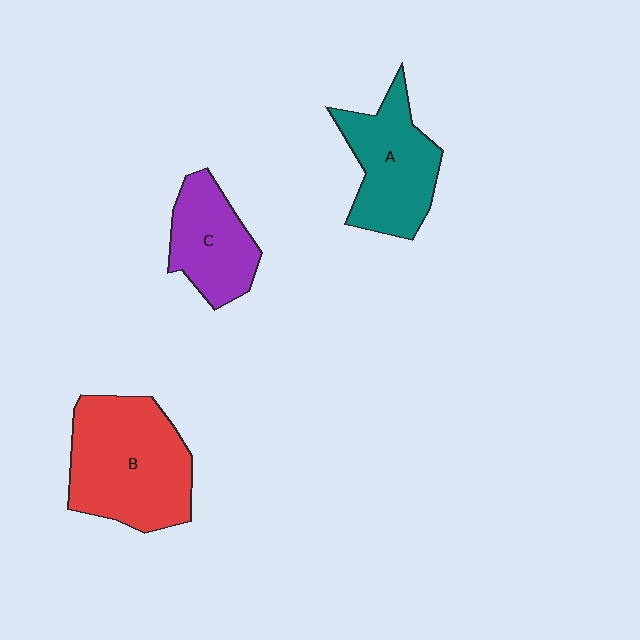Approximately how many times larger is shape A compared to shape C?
Approximately 1.2 times.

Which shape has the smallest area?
Shape C (purple).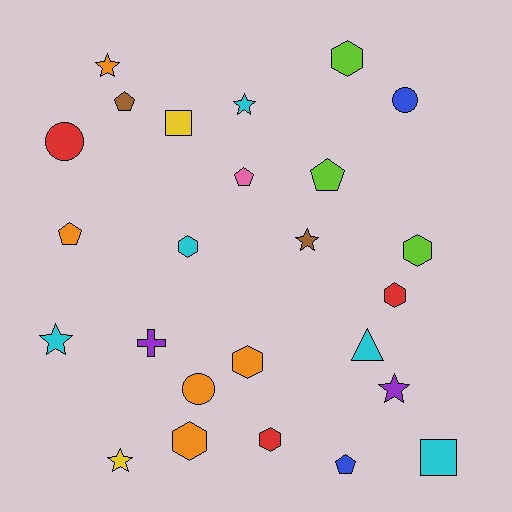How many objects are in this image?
There are 25 objects.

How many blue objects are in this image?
There are 2 blue objects.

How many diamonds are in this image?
There are no diamonds.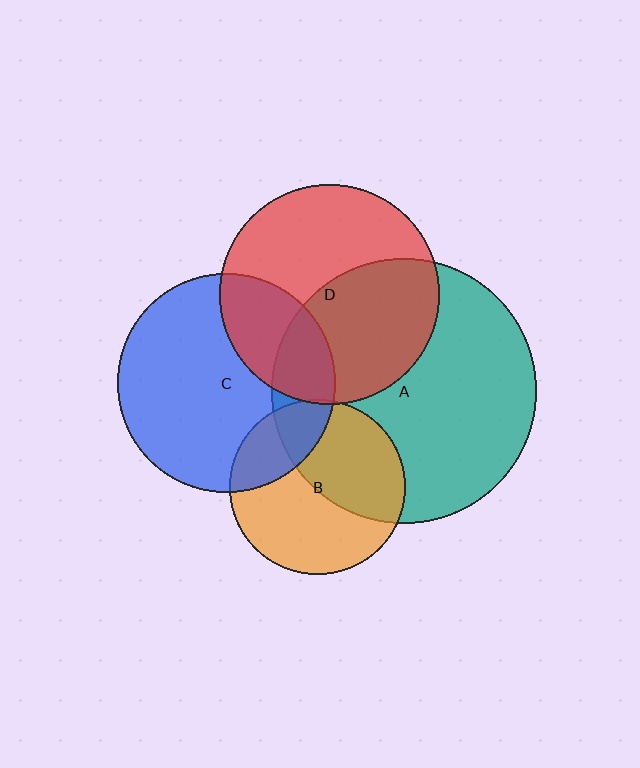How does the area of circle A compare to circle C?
Approximately 1.5 times.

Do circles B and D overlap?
Yes.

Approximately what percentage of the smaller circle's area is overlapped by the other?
Approximately 5%.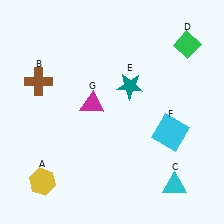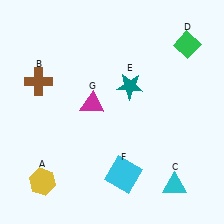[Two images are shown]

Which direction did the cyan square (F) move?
The cyan square (F) moved left.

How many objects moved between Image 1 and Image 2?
1 object moved between the two images.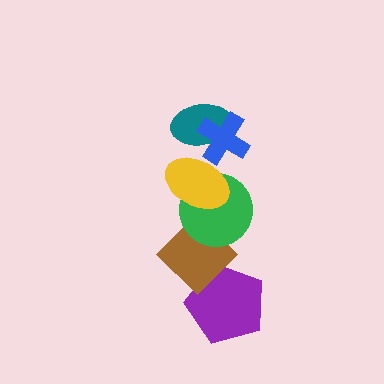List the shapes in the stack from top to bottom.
From top to bottom: the blue cross, the teal ellipse, the yellow ellipse, the green circle, the brown diamond, the purple pentagon.